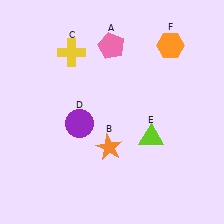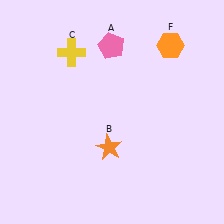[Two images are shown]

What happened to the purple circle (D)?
The purple circle (D) was removed in Image 2. It was in the bottom-left area of Image 1.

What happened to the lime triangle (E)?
The lime triangle (E) was removed in Image 2. It was in the bottom-right area of Image 1.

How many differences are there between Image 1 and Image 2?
There are 2 differences between the two images.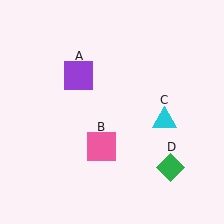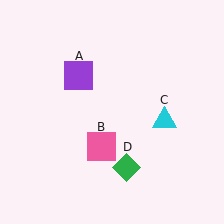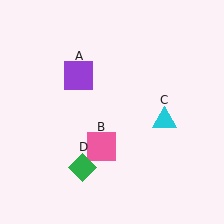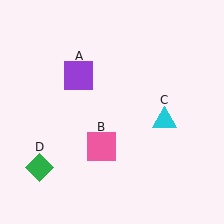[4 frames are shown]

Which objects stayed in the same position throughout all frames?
Purple square (object A) and pink square (object B) and cyan triangle (object C) remained stationary.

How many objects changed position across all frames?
1 object changed position: green diamond (object D).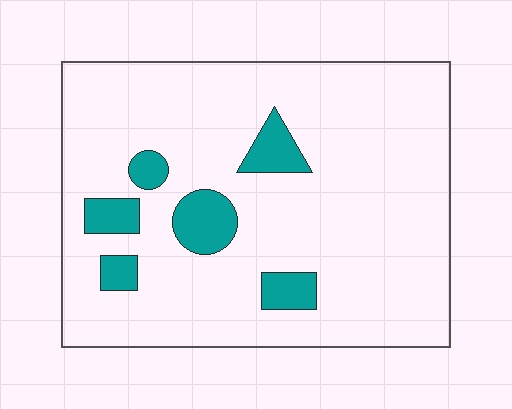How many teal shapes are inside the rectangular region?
6.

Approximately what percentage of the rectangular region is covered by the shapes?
Approximately 10%.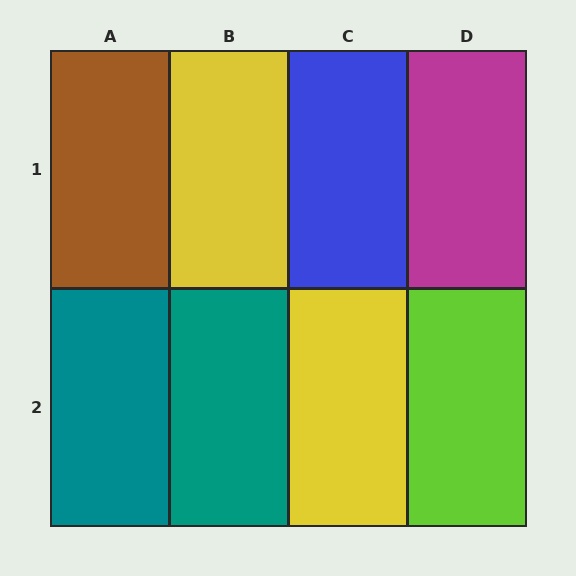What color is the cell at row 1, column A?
Brown.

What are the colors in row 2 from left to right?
Teal, teal, yellow, lime.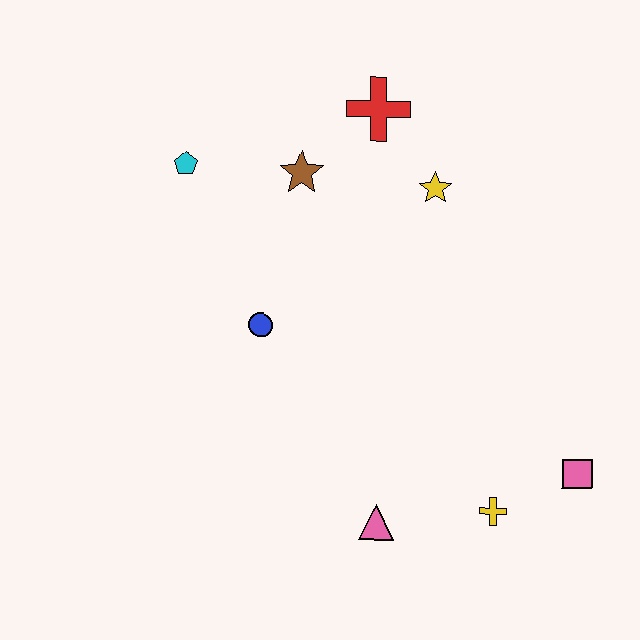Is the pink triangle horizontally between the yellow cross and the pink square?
No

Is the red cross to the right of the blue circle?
Yes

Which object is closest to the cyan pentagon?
The brown star is closest to the cyan pentagon.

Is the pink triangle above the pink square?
No